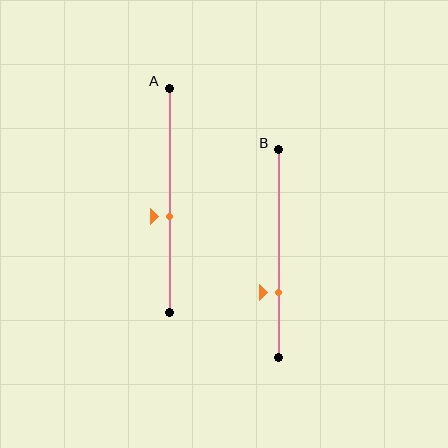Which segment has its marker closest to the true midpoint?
Segment A has its marker closest to the true midpoint.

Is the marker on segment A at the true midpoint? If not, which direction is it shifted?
No, the marker on segment A is shifted downward by about 7% of the segment length.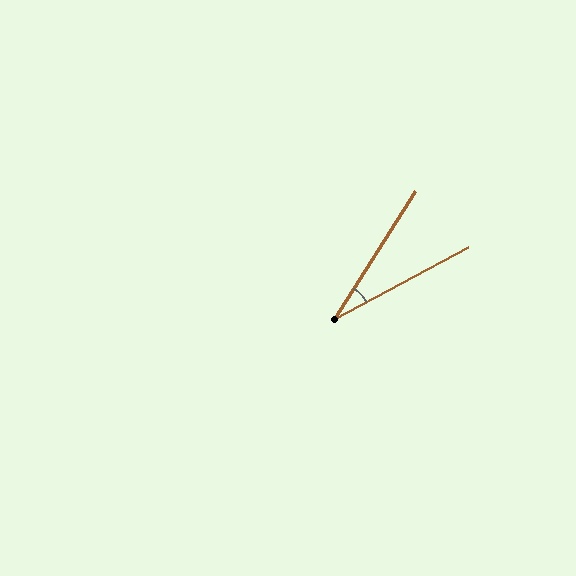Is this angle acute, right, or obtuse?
It is acute.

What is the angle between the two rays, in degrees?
Approximately 29 degrees.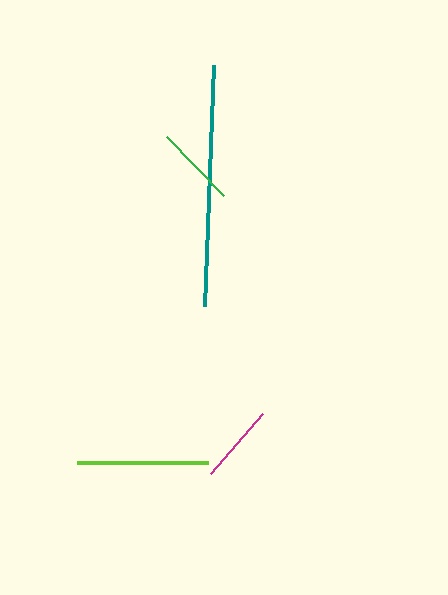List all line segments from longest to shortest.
From longest to shortest: teal, lime, green, magenta.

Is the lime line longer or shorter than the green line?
The lime line is longer than the green line.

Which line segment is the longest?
The teal line is the longest at approximately 241 pixels.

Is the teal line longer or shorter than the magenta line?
The teal line is longer than the magenta line.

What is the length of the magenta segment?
The magenta segment is approximately 80 pixels long.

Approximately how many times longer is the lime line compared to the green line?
The lime line is approximately 1.6 times the length of the green line.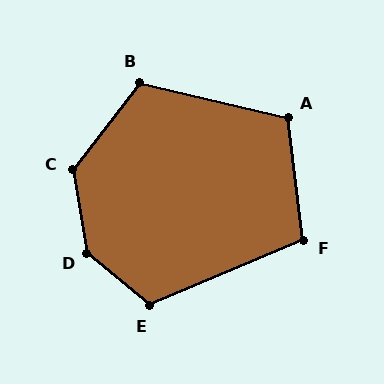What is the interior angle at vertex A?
Approximately 110 degrees (obtuse).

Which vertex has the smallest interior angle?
F, at approximately 106 degrees.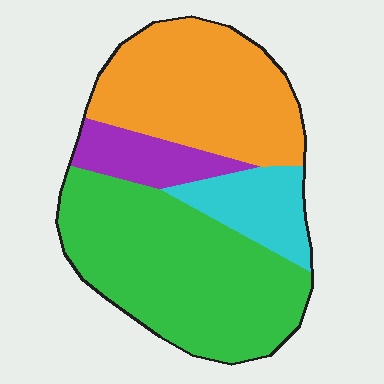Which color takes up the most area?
Green, at roughly 45%.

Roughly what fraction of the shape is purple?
Purple covers 10% of the shape.